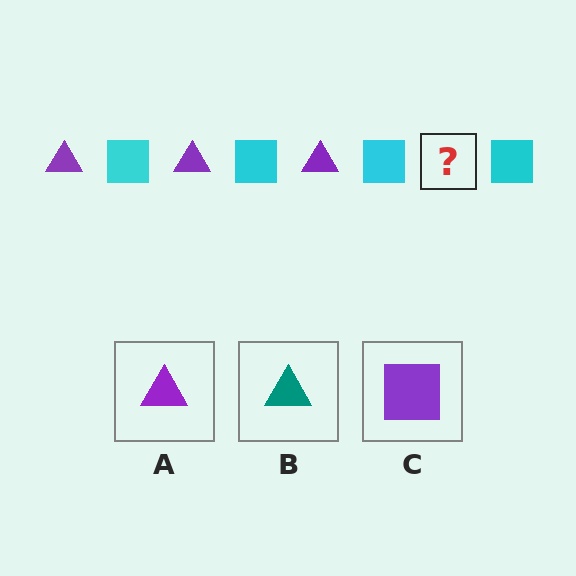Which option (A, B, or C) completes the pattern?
A.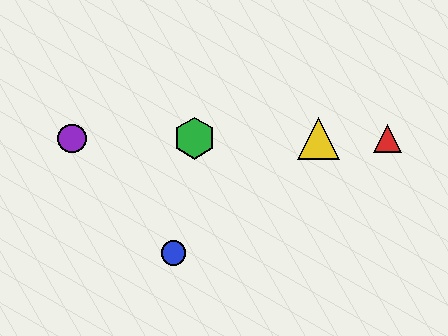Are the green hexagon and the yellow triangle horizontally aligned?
Yes, both are at y≈138.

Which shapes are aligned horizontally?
The red triangle, the green hexagon, the yellow triangle, the purple circle are aligned horizontally.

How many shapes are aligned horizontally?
4 shapes (the red triangle, the green hexagon, the yellow triangle, the purple circle) are aligned horizontally.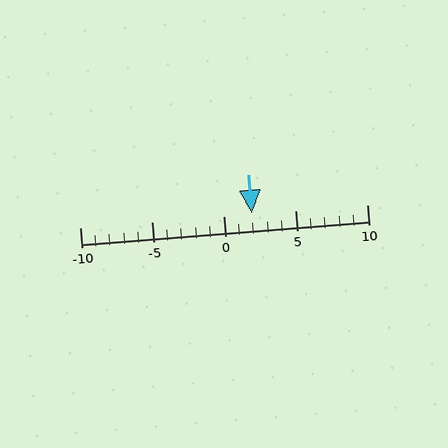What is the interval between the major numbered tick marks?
The major tick marks are spaced 5 units apart.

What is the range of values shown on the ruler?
The ruler shows values from -10 to 10.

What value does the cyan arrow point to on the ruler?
The cyan arrow points to approximately 2.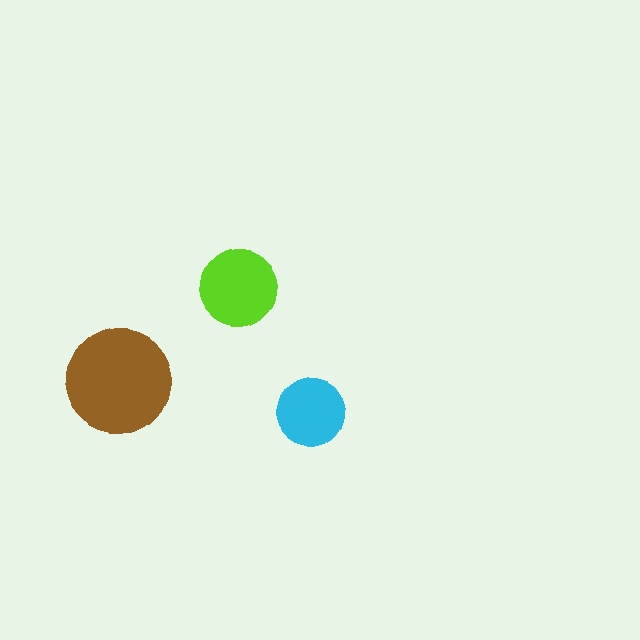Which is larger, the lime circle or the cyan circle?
The lime one.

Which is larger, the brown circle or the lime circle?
The brown one.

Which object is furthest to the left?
The brown circle is leftmost.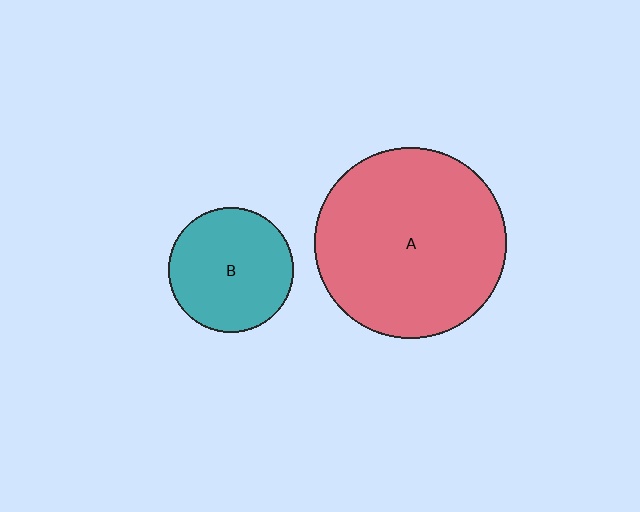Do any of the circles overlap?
No, none of the circles overlap.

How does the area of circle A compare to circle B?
Approximately 2.4 times.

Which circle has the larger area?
Circle A (red).